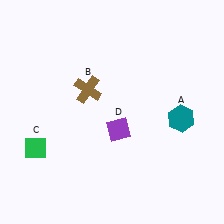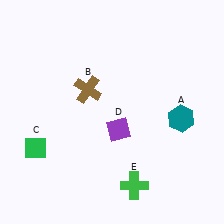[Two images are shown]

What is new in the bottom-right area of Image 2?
A green cross (E) was added in the bottom-right area of Image 2.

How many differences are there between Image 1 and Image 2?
There is 1 difference between the two images.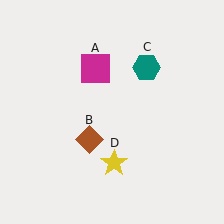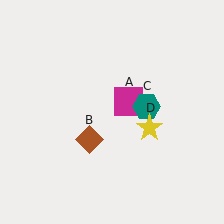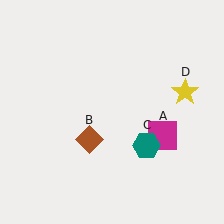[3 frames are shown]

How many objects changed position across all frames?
3 objects changed position: magenta square (object A), teal hexagon (object C), yellow star (object D).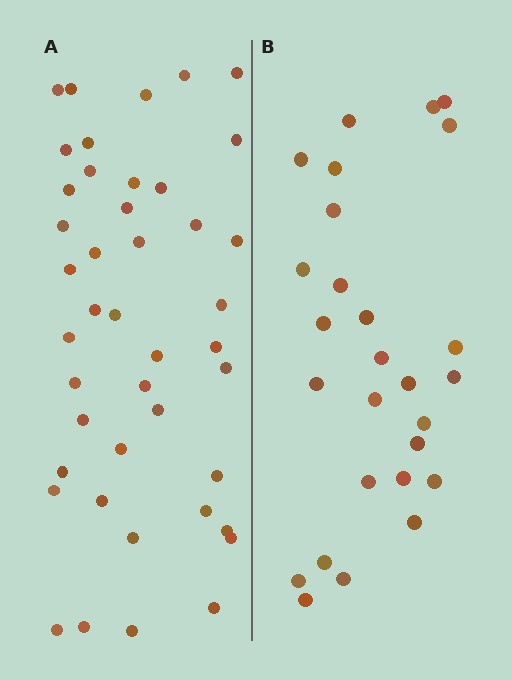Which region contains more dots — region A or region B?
Region A (the left region) has more dots.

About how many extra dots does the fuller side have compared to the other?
Region A has approximately 15 more dots than region B.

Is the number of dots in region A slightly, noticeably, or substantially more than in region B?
Region A has substantially more. The ratio is roughly 1.6 to 1.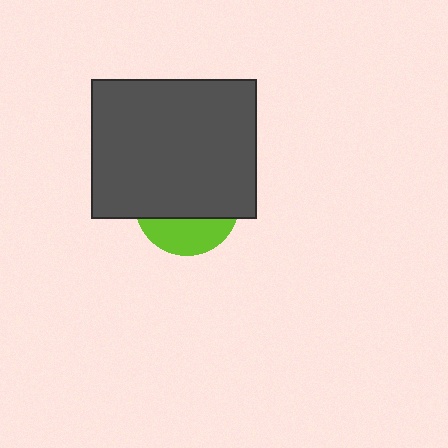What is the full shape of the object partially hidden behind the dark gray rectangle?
The partially hidden object is a lime circle.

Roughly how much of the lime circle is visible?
A small part of it is visible (roughly 31%).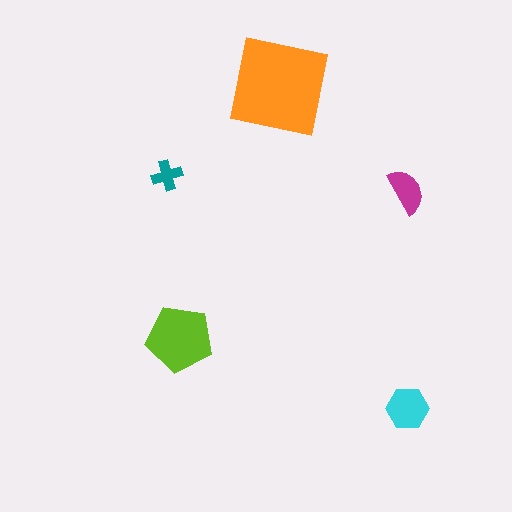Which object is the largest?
The orange square.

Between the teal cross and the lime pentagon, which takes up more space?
The lime pentagon.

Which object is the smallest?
The teal cross.